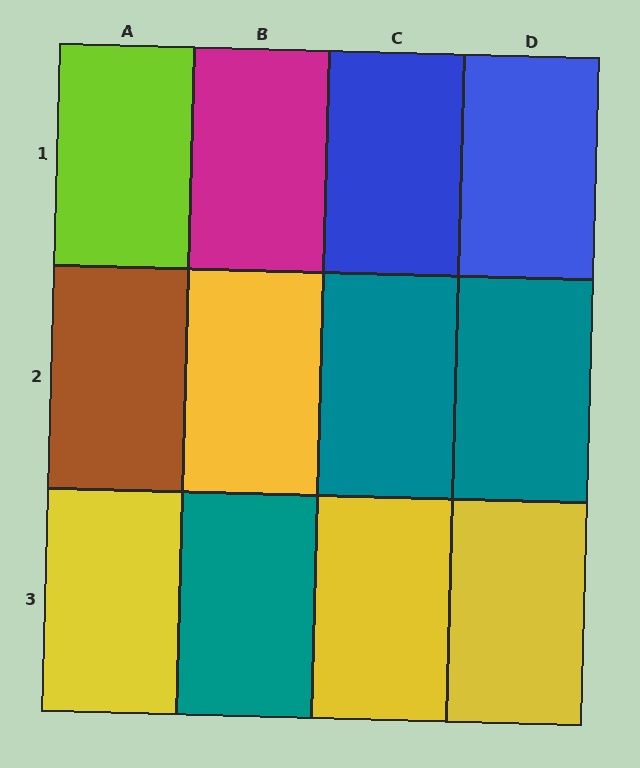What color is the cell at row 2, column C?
Teal.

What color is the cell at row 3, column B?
Teal.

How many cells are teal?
3 cells are teal.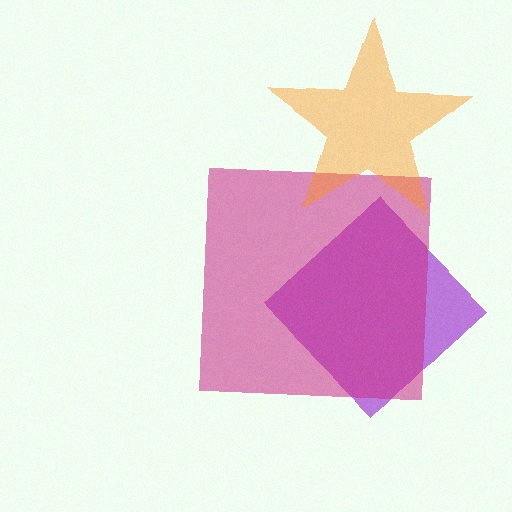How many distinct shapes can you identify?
There are 3 distinct shapes: a purple diamond, a magenta square, an orange star.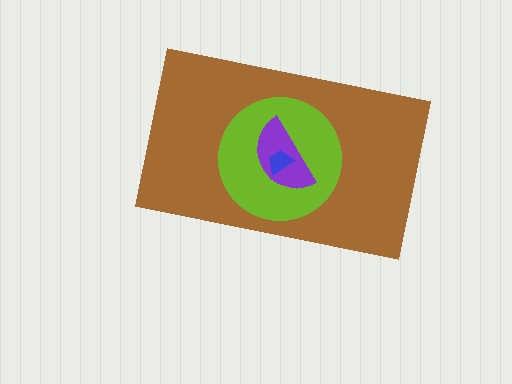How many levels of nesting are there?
4.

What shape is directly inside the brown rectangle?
The lime circle.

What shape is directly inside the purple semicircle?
The blue trapezoid.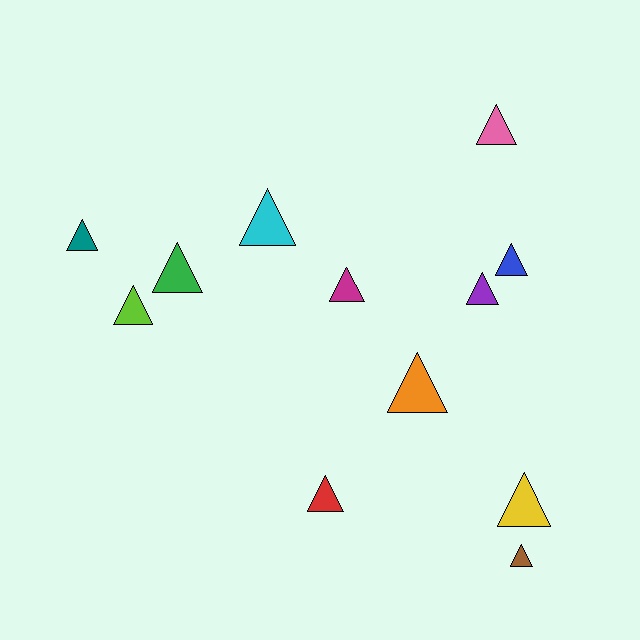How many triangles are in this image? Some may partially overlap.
There are 12 triangles.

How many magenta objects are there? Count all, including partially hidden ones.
There is 1 magenta object.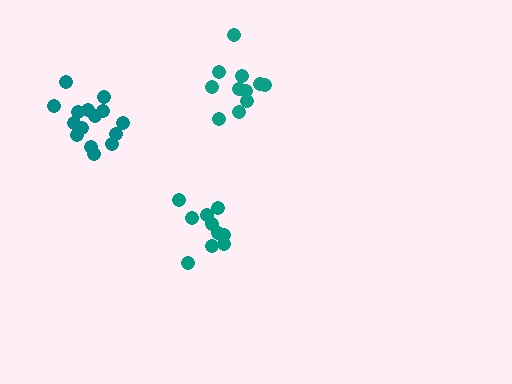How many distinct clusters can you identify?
There are 3 distinct clusters.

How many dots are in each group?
Group 1: 11 dots, Group 2: 10 dots, Group 3: 15 dots (36 total).